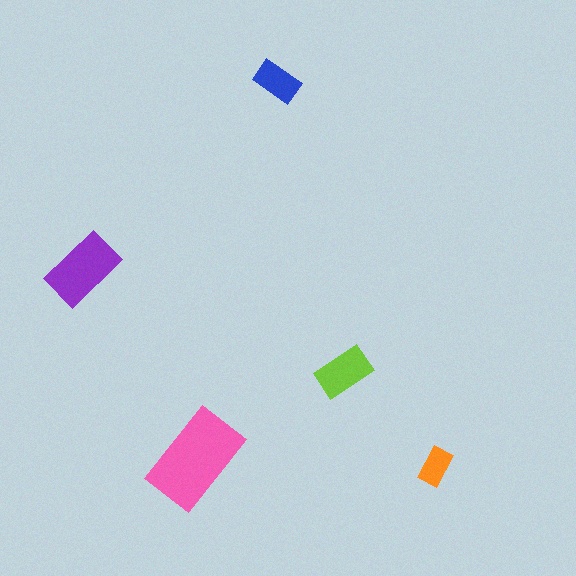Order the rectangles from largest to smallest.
the pink one, the purple one, the lime one, the blue one, the orange one.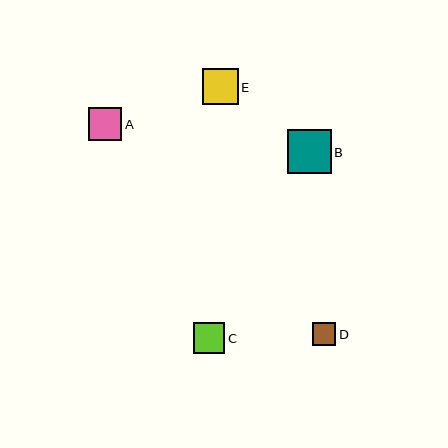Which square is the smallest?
Square D is the smallest with a size of approximately 24 pixels.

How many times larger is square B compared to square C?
Square B is approximately 1.4 times the size of square C.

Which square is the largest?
Square B is the largest with a size of approximately 44 pixels.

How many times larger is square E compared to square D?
Square E is approximately 1.5 times the size of square D.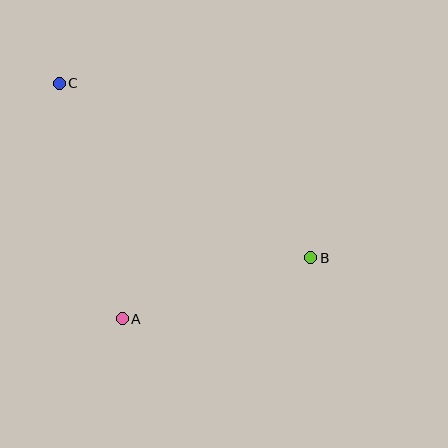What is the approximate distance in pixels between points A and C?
The distance between A and C is approximately 244 pixels.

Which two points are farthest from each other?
Points B and C are farthest from each other.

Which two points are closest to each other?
Points A and B are closest to each other.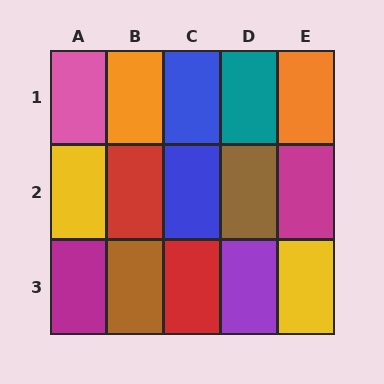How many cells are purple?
1 cell is purple.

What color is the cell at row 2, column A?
Yellow.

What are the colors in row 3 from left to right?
Magenta, brown, red, purple, yellow.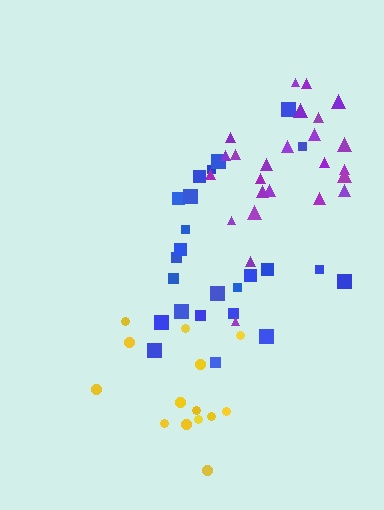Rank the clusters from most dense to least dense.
purple, blue, yellow.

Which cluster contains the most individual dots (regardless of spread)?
Purple (26).